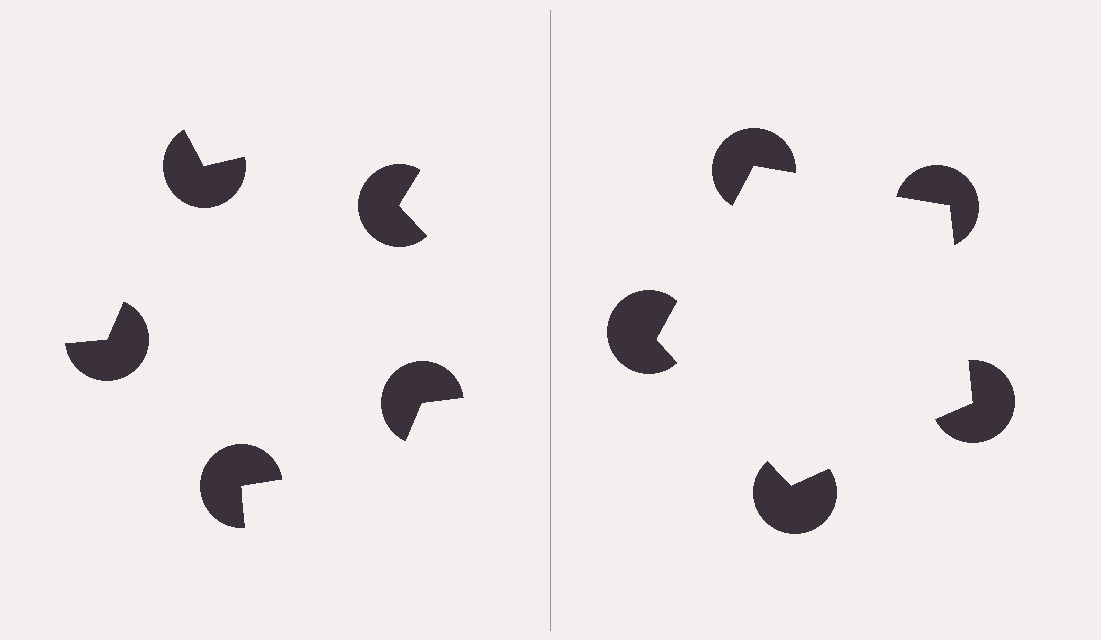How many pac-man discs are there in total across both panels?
10 — 5 on each side.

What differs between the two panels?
The pac-man discs are positioned identically on both sides; only the wedge orientations differ. On the right they align to a pentagon; on the left they are misaligned.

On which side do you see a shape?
An illusory pentagon appears on the right side. On the left side the wedge cuts are rotated, so no coherent shape forms.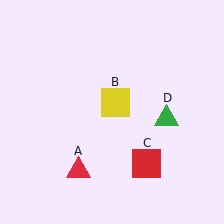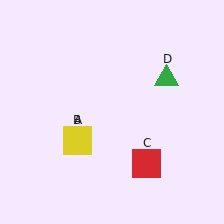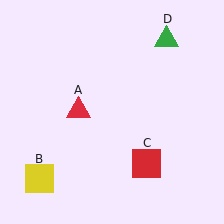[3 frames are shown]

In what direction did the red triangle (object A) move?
The red triangle (object A) moved up.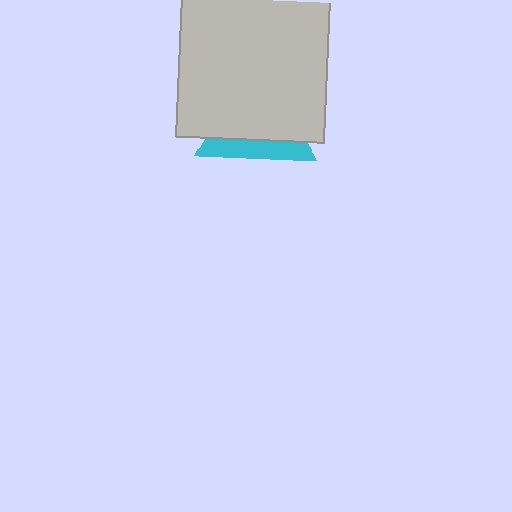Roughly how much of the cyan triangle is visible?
A small part of it is visible (roughly 31%).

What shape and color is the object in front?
The object in front is a light gray rectangle.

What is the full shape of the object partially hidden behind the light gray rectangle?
The partially hidden object is a cyan triangle.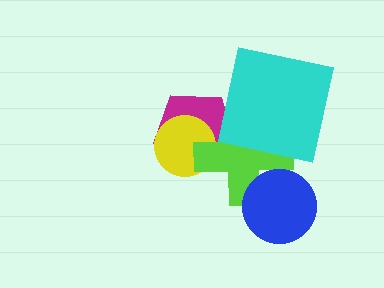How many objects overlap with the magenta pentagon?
2 objects overlap with the magenta pentagon.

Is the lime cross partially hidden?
Yes, it is partially covered by another shape.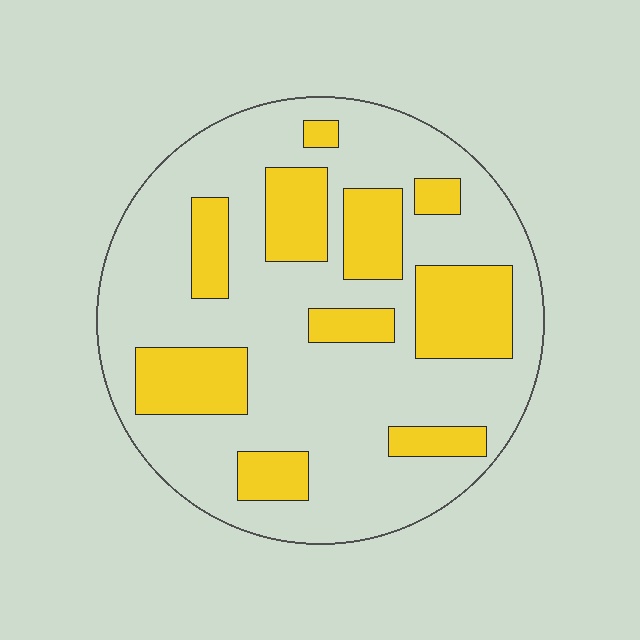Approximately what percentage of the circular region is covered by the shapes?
Approximately 30%.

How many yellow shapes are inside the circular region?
10.